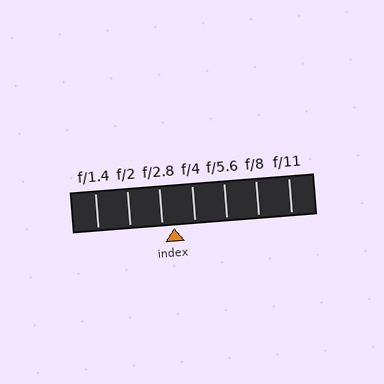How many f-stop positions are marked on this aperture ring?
There are 7 f-stop positions marked.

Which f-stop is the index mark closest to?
The index mark is closest to f/2.8.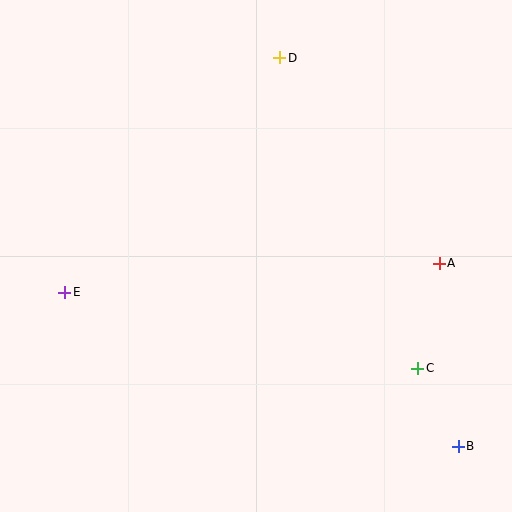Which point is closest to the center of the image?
Point A at (439, 263) is closest to the center.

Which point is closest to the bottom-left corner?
Point E is closest to the bottom-left corner.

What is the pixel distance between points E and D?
The distance between E and D is 318 pixels.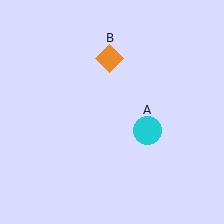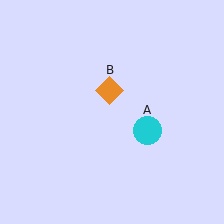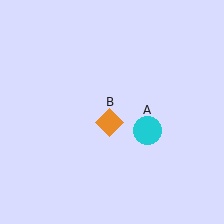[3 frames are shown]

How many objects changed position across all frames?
1 object changed position: orange diamond (object B).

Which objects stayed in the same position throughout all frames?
Cyan circle (object A) remained stationary.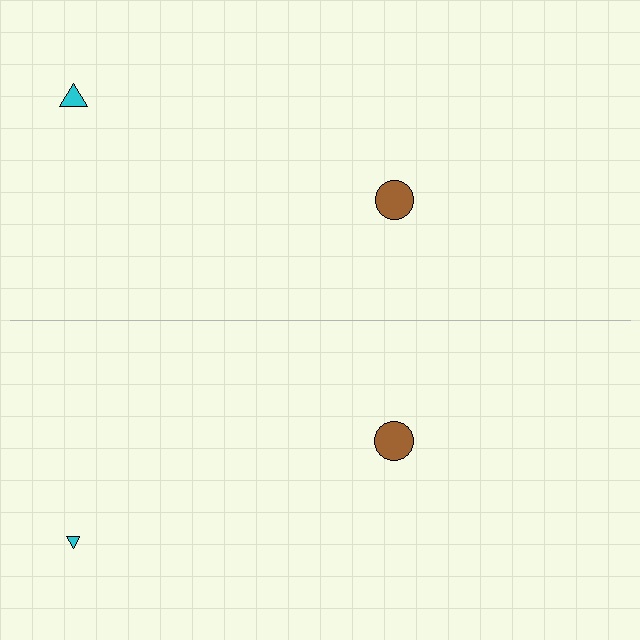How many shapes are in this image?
There are 4 shapes in this image.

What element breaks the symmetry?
The cyan triangle on the bottom side has a different size than its mirror counterpart.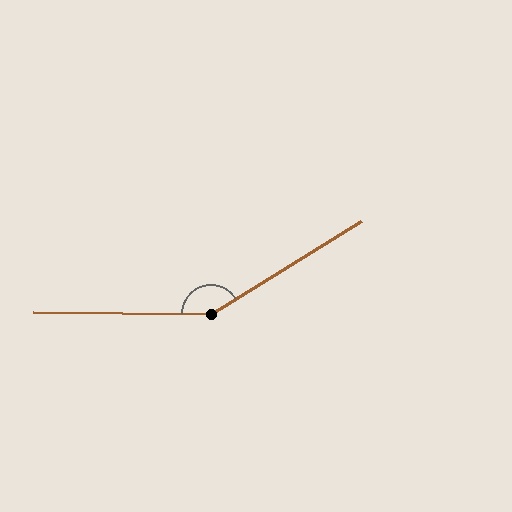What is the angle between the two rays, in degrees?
Approximately 147 degrees.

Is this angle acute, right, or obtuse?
It is obtuse.